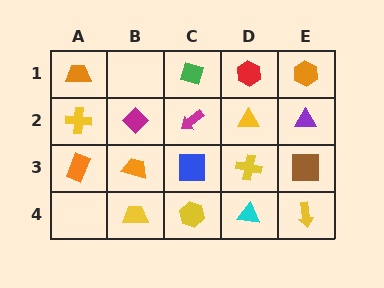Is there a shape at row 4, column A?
No, that cell is empty.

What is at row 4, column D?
A cyan triangle.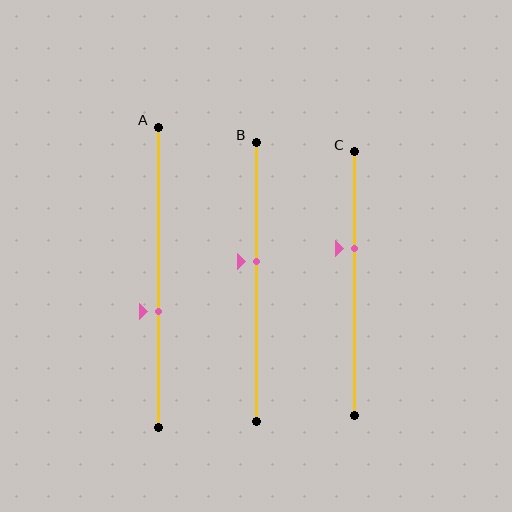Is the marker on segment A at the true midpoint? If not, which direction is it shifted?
No, the marker on segment A is shifted downward by about 11% of the segment length.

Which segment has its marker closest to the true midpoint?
Segment B has its marker closest to the true midpoint.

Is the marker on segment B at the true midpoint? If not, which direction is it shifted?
No, the marker on segment B is shifted upward by about 7% of the segment length.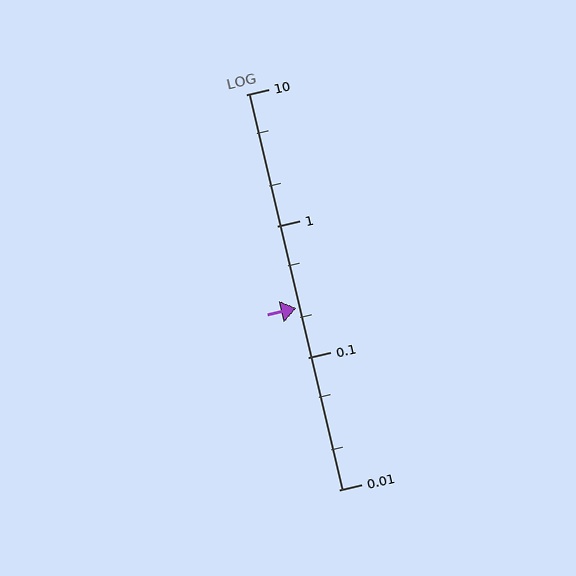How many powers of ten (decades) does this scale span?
The scale spans 3 decades, from 0.01 to 10.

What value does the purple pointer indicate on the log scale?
The pointer indicates approximately 0.24.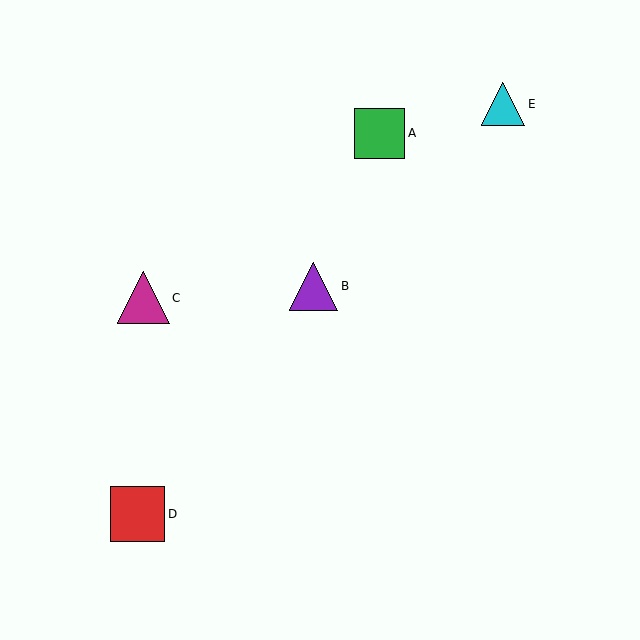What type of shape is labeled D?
Shape D is a red square.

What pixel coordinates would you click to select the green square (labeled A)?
Click at (379, 133) to select the green square A.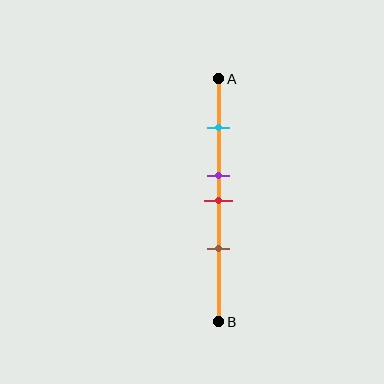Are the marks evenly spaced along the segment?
No, the marks are not evenly spaced.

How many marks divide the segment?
There are 4 marks dividing the segment.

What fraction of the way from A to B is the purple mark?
The purple mark is approximately 40% (0.4) of the way from A to B.